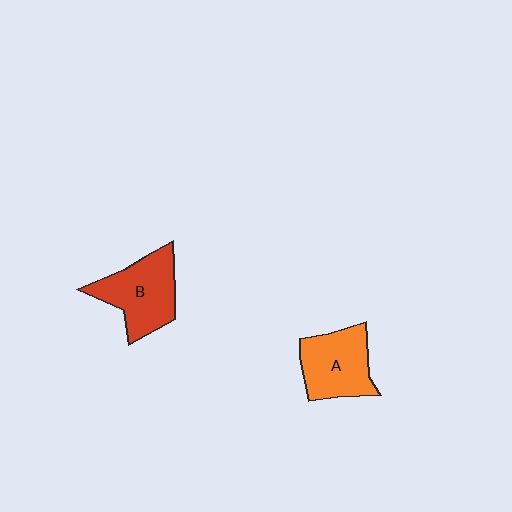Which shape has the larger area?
Shape B (red).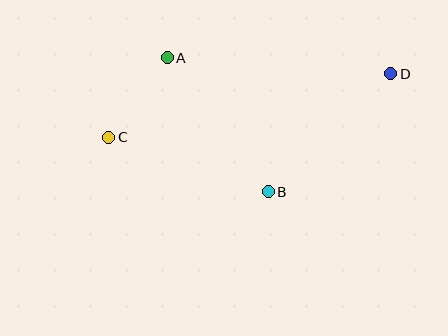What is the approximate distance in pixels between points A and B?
The distance between A and B is approximately 167 pixels.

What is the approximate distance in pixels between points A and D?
The distance between A and D is approximately 224 pixels.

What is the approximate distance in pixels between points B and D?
The distance between B and D is approximately 170 pixels.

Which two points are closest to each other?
Points A and C are closest to each other.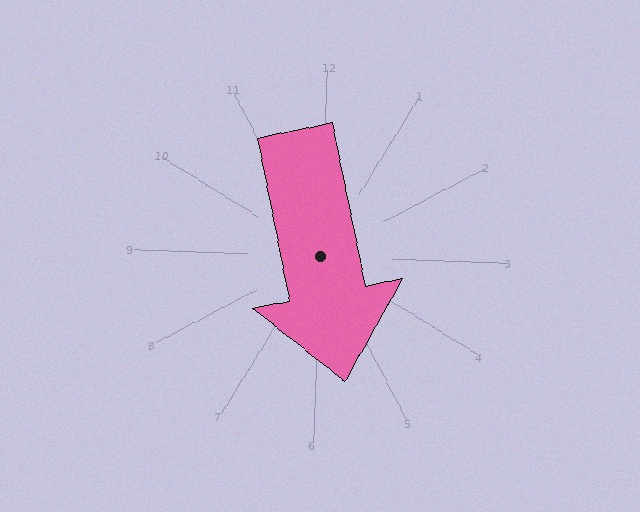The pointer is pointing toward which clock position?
Roughly 6 o'clock.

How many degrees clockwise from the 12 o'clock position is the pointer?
Approximately 167 degrees.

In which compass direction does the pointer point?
South.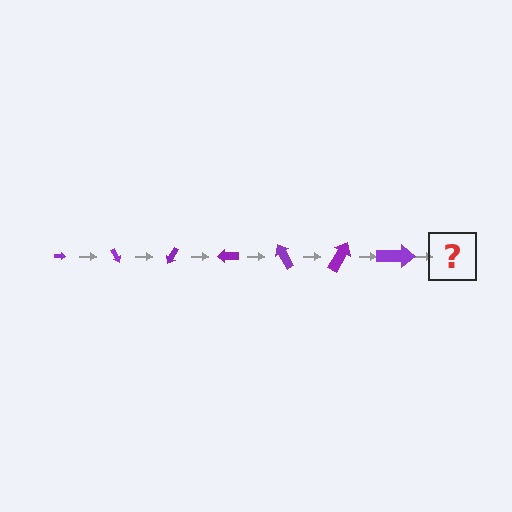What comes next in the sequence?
The next element should be an arrow, larger than the previous one and rotated 420 degrees from the start.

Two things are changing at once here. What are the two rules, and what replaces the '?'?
The two rules are that the arrow grows larger each step and it rotates 60 degrees each step. The '?' should be an arrow, larger than the previous one and rotated 420 degrees from the start.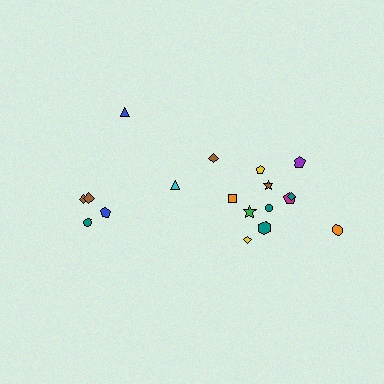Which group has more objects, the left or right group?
The right group.